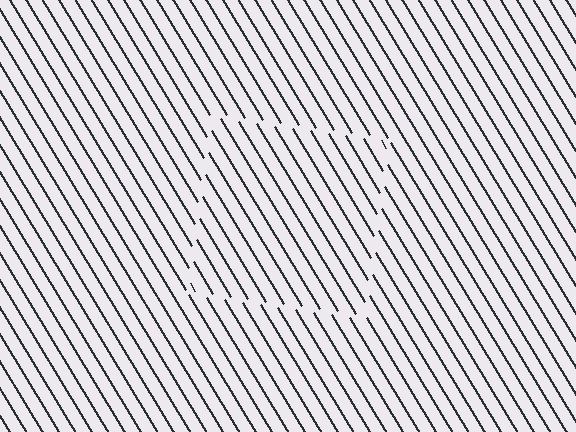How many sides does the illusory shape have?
4 sides — the line-ends trace a square.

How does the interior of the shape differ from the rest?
The interior of the shape contains the same grating, shifted by half a period — the contour is defined by the phase discontinuity where line-ends from the inner and outer gratings abut.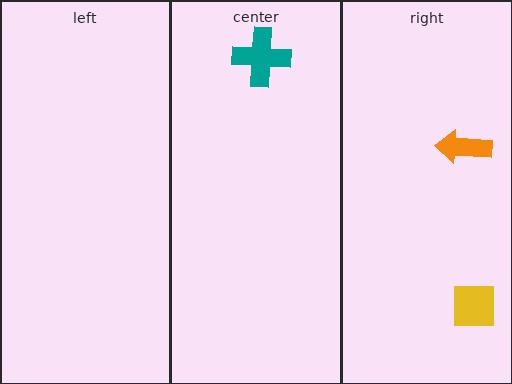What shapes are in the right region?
The orange arrow, the yellow square.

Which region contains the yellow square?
The right region.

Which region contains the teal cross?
The center region.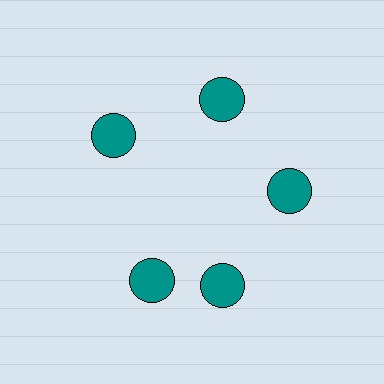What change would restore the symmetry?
The symmetry would be restored by rotating it back into even spacing with its neighbors so that all 5 circles sit at equal angles and equal distance from the center.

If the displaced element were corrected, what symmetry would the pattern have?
It would have 5-fold rotational symmetry — the pattern would map onto itself every 72 degrees.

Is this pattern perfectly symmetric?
No. The 5 teal circles are arranged in a ring, but one element near the 8 o'clock position is rotated out of alignment along the ring, breaking the 5-fold rotational symmetry.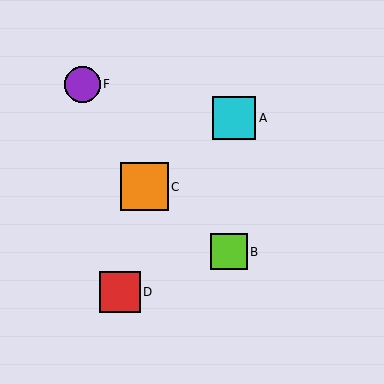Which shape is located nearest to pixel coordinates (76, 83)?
The purple circle (labeled F) at (82, 84) is nearest to that location.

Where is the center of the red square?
The center of the red square is at (120, 292).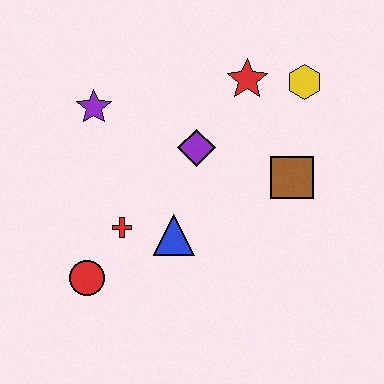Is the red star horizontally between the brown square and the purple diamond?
Yes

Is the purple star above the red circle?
Yes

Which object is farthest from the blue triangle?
The yellow hexagon is farthest from the blue triangle.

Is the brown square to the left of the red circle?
No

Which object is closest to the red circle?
The red cross is closest to the red circle.